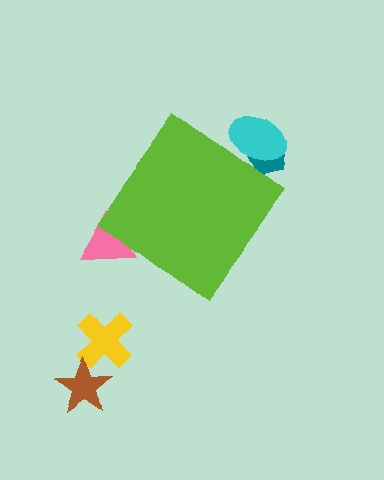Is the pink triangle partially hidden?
Yes, the pink triangle is partially hidden behind the lime diamond.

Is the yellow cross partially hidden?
No, the yellow cross is fully visible.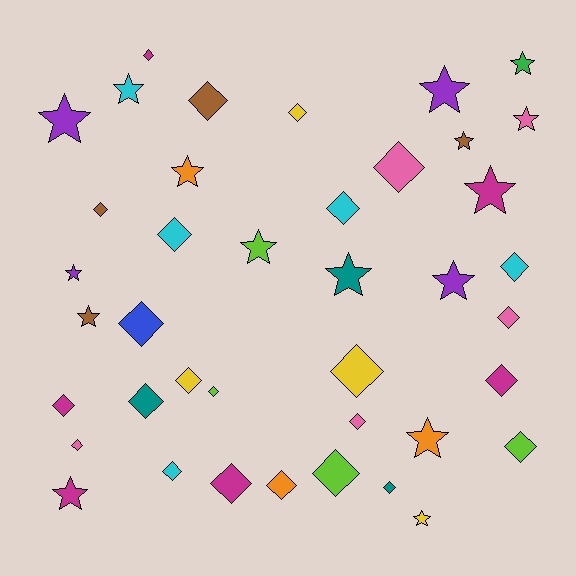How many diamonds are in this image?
There are 24 diamonds.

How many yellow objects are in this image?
There are 4 yellow objects.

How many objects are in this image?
There are 40 objects.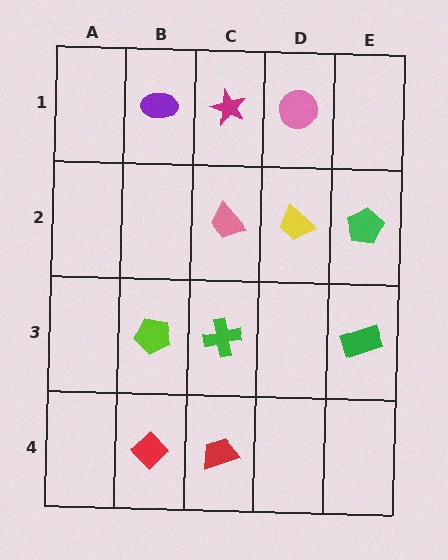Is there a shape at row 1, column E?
No, that cell is empty.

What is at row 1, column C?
A magenta star.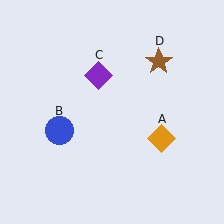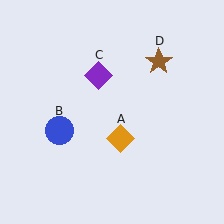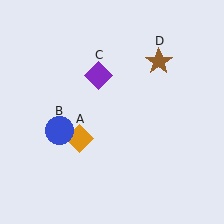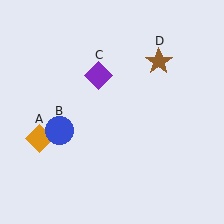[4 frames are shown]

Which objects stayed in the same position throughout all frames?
Blue circle (object B) and purple diamond (object C) and brown star (object D) remained stationary.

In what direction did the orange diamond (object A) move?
The orange diamond (object A) moved left.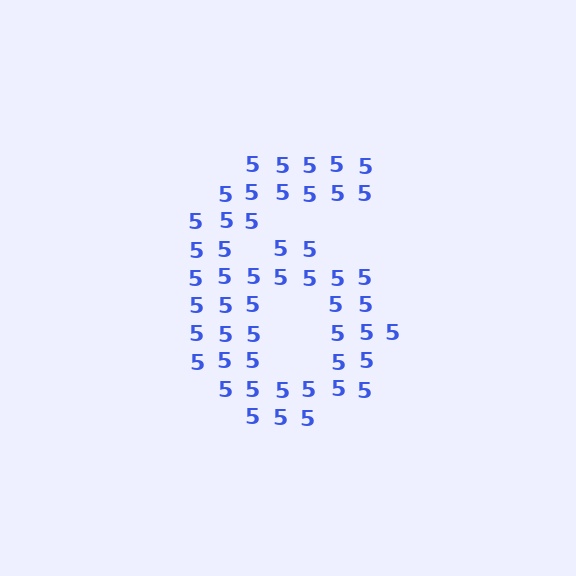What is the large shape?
The large shape is the digit 6.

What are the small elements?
The small elements are digit 5's.